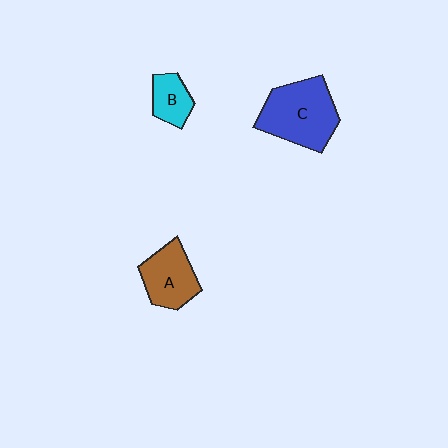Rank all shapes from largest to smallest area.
From largest to smallest: C (blue), A (brown), B (cyan).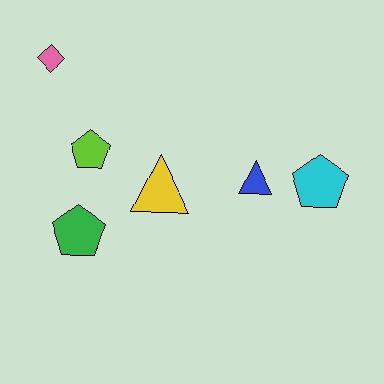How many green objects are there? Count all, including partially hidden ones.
There is 1 green object.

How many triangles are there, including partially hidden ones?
There are 2 triangles.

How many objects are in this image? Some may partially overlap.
There are 6 objects.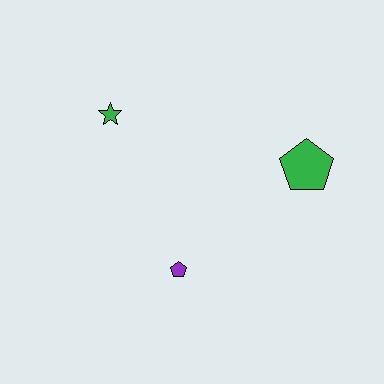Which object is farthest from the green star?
The green pentagon is farthest from the green star.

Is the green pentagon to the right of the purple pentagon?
Yes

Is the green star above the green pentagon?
Yes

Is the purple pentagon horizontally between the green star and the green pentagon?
Yes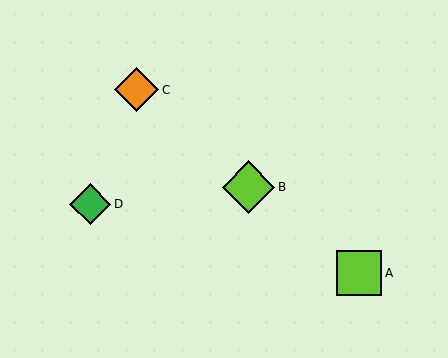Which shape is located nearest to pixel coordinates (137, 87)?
The orange diamond (labeled C) at (137, 90) is nearest to that location.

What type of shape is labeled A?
Shape A is a lime square.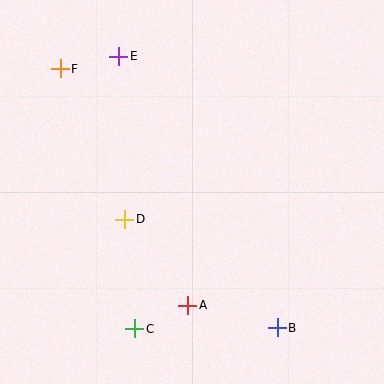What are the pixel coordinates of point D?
Point D is at (125, 219).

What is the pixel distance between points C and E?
The distance between C and E is 273 pixels.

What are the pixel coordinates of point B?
Point B is at (277, 328).